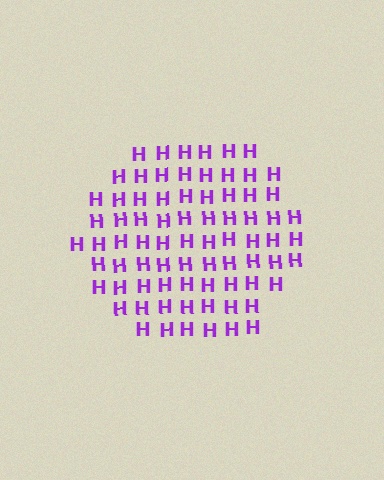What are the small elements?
The small elements are letter H's.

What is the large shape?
The large shape is a hexagon.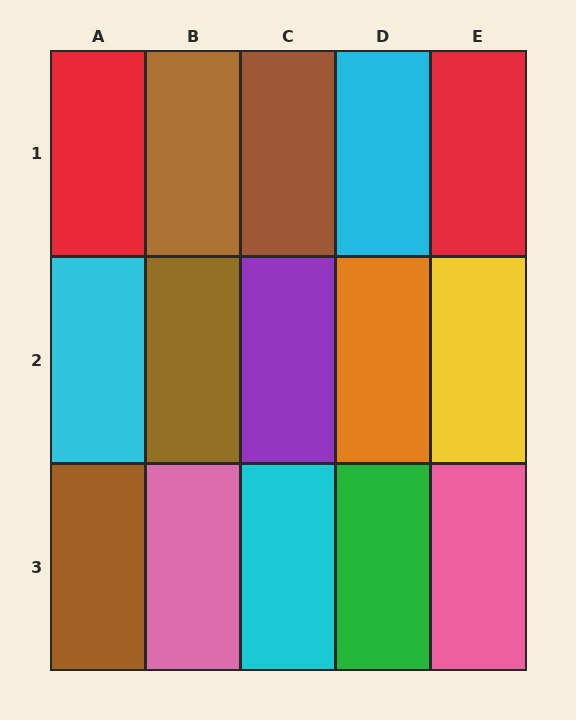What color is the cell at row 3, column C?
Cyan.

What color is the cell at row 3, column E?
Pink.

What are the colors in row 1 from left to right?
Red, brown, brown, cyan, red.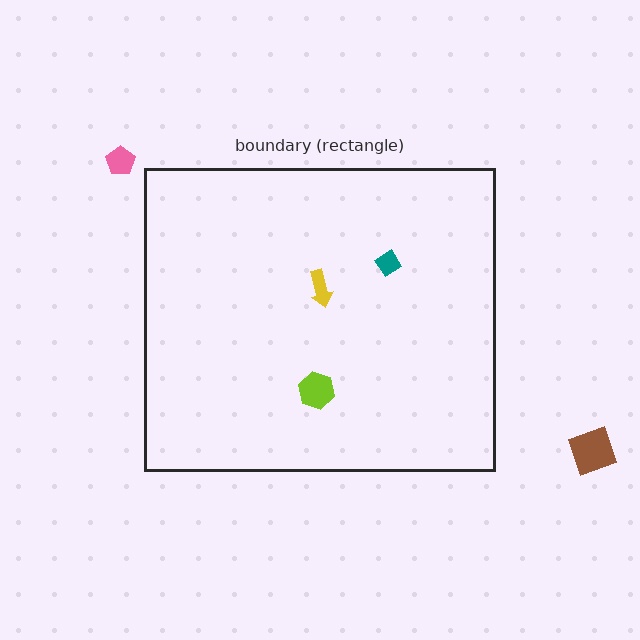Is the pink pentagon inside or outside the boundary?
Outside.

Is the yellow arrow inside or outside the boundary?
Inside.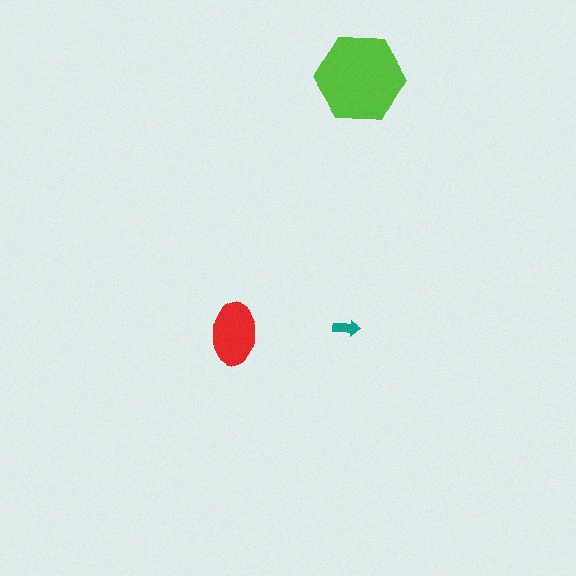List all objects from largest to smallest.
The lime hexagon, the red ellipse, the teal arrow.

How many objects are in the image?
There are 3 objects in the image.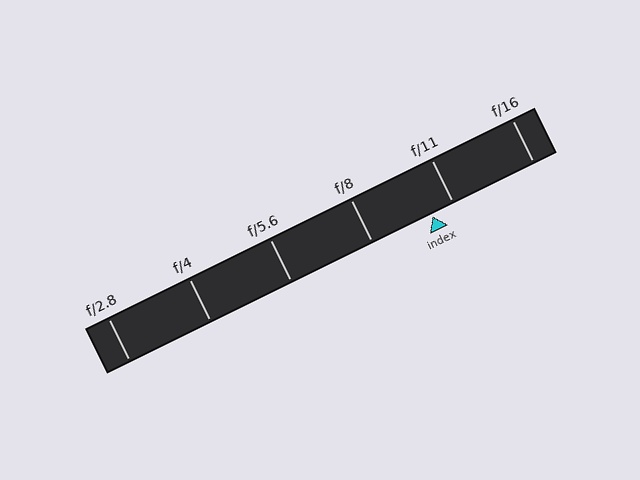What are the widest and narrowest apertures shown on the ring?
The widest aperture shown is f/2.8 and the narrowest is f/16.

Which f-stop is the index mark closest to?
The index mark is closest to f/11.